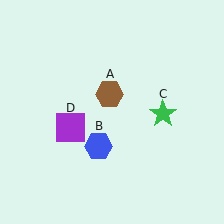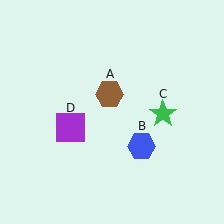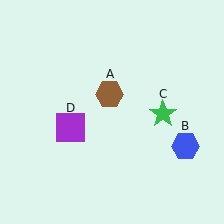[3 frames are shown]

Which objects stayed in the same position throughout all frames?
Brown hexagon (object A) and green star (object C) and purple square (object D) remained stationary.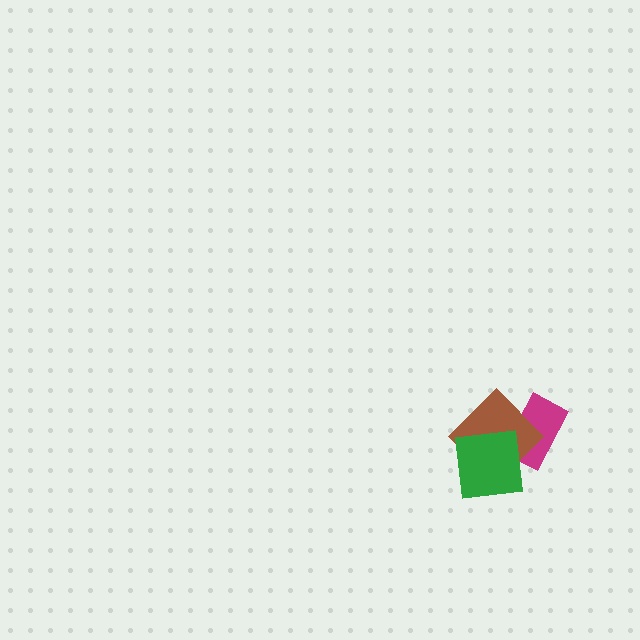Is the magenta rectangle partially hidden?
Yes, it is partially covered by another shape.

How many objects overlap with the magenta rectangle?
2 objects overlap with the magenta rectangle.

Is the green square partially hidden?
No, no other shape covers it.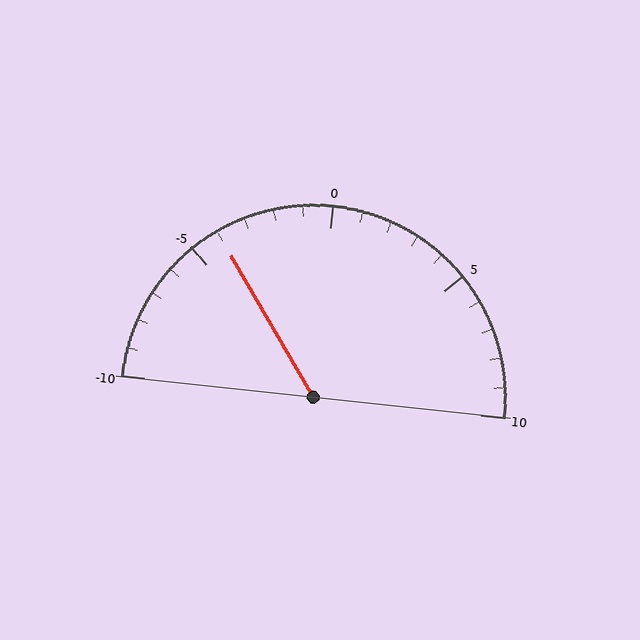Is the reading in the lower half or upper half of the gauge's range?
The reading is in the lower half of the range (-10 to 10).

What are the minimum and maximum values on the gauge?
The gauge ranges from -10 to 10.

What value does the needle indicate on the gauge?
The needle indicates approximately -4.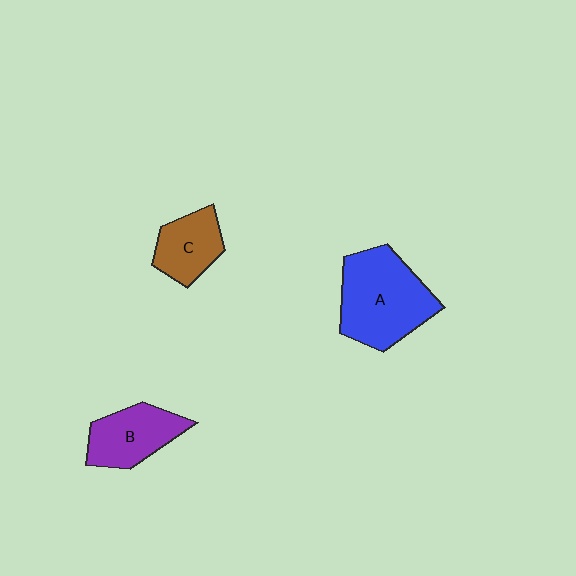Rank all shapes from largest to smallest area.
From largest to smallest: A (blue), B (purple), C (brown).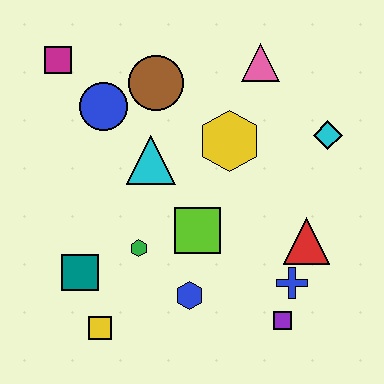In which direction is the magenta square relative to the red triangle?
The magenta square is to the left of the red triangle.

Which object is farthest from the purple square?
The magenta square is farthest from the purple square.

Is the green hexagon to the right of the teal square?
Yes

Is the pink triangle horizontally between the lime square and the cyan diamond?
Yes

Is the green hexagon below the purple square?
No